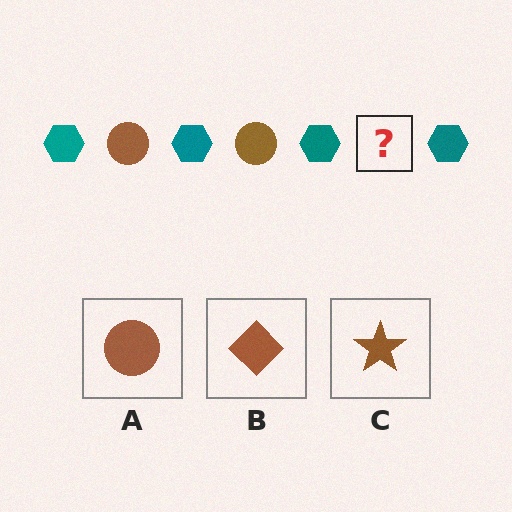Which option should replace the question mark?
Option A.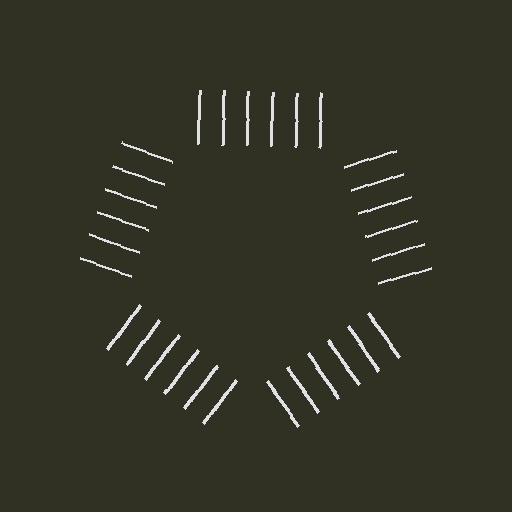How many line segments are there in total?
30 — 6 along each of the 5 edges.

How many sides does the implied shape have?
5 sides — the line-ends trace a pentagon.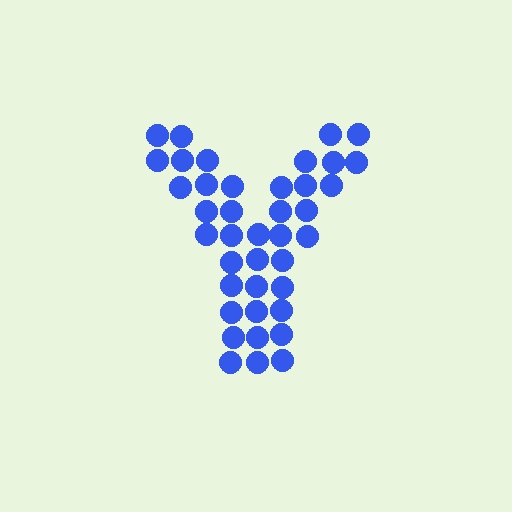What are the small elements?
The small elements are circles.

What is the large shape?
The large shape is the letter Y.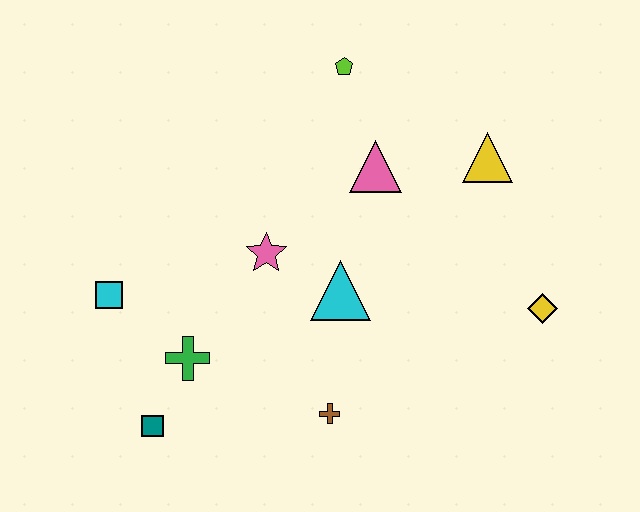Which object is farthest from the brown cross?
The lime pentagon is farthest from the brown cross.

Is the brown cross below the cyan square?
Yes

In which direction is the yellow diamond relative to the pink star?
The yellow diamond is to the right of the pink star.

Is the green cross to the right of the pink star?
No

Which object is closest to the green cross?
The teal square is closest to the green cross.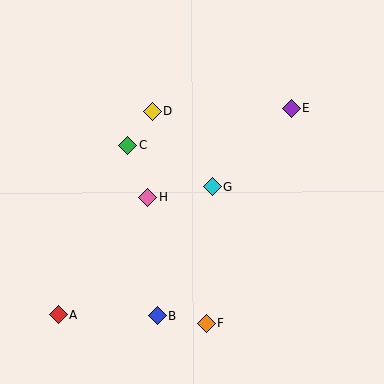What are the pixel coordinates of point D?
Point D is at (152, 111).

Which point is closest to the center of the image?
Point G at (212, 187) is closest to the center.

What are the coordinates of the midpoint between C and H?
The midpoint between C and H is at (138, 172).